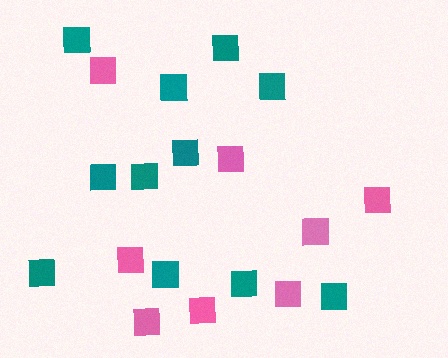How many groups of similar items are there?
There are 2 groups: one group of teal squares (11) and one group of pink squares (8).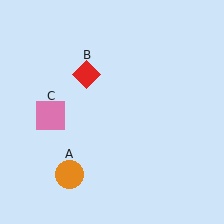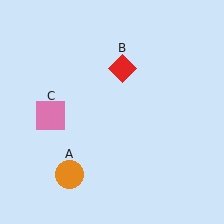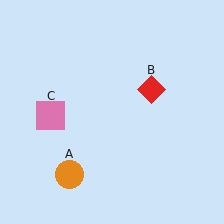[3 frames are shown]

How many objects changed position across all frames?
1 object changed position: red diamond (object B).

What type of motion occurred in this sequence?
The red diamond (object B) rotated clockwise around the center of the scene.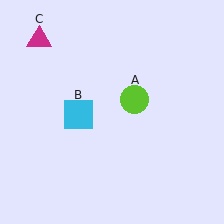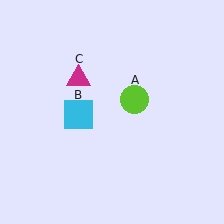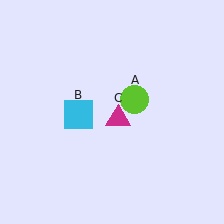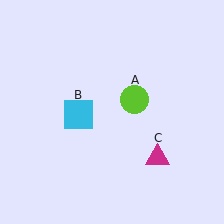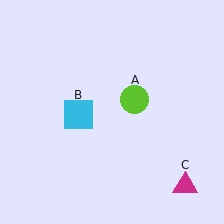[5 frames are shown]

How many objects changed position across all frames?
1 object changed position: magenta triangle (object C).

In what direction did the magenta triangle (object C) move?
The magenta triangle (object C) moved down and to the right.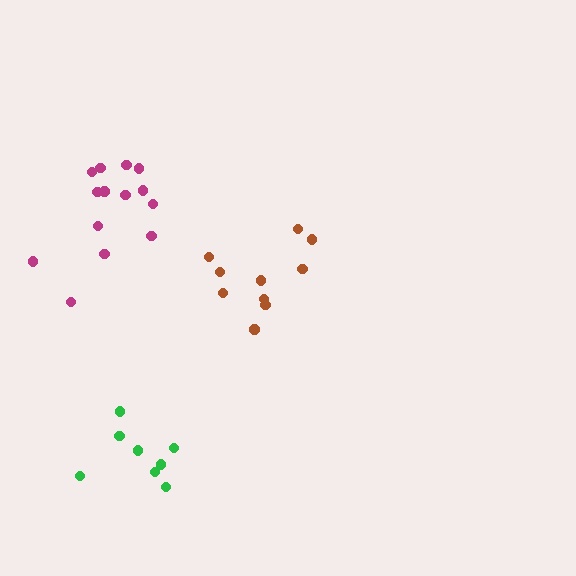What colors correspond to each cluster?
The clusters are colored: brown, magenta, green.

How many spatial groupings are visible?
There are 3 spatial groupings.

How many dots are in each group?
Group 1: 10 dots, Group 2: 14 dots, Group 3: 8 dots (32 total).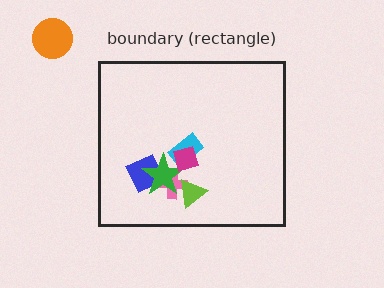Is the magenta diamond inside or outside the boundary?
Inside.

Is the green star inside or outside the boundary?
Inside.